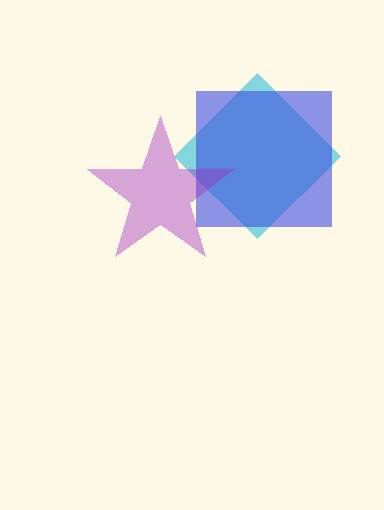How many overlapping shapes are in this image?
There are 3 overlapping shapes in the image.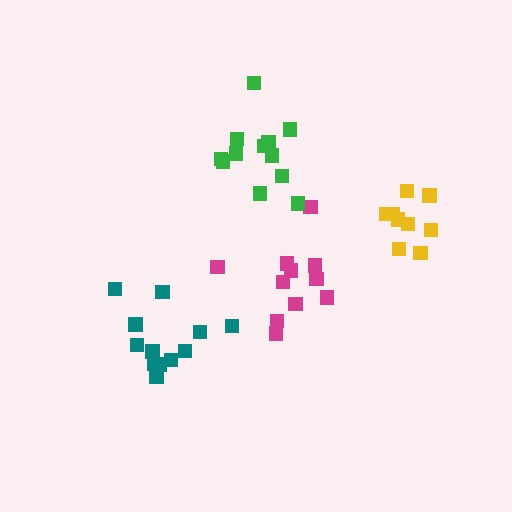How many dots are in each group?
Group 1: 9 dots, Group 2: 11 dots, Group 3: 12 dots, Group 4: 12 dots (44 total).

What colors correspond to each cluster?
The clusters are colored: yellow, magenta, green, teal.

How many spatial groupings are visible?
There are 4 spatial groupings.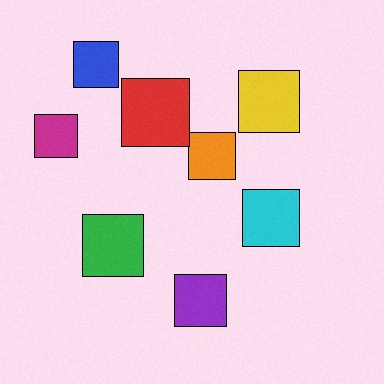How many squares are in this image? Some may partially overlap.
There are 8 squares.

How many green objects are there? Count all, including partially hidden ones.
There is 1 green object.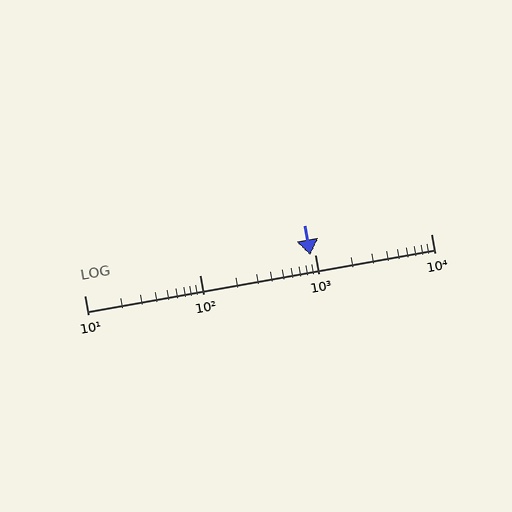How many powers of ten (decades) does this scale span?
The scale spans 3 decades, from 10 to 10000.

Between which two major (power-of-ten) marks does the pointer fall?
The pointer is between 100 and 1000.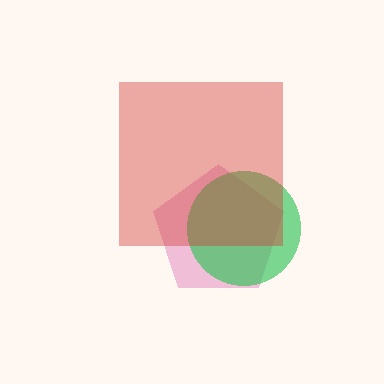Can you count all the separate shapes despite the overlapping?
Yes, there are 3 separate shapes.